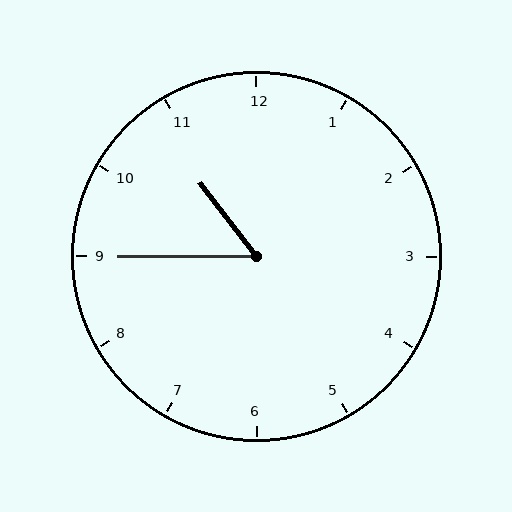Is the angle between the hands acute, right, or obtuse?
It is acute.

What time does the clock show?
10:45.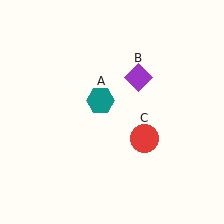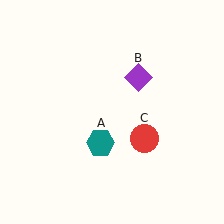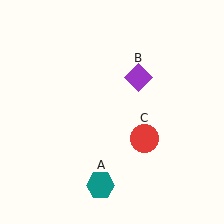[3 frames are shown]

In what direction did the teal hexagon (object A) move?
The teal hexagon (object A) moved down.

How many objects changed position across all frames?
1 object changed position: teal hexagon (object A).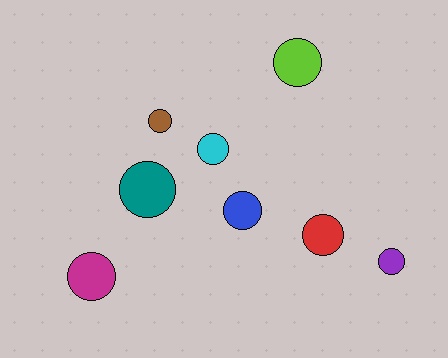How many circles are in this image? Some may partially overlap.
There are 8 circles.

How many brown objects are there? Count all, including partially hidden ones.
There is 1 brown object.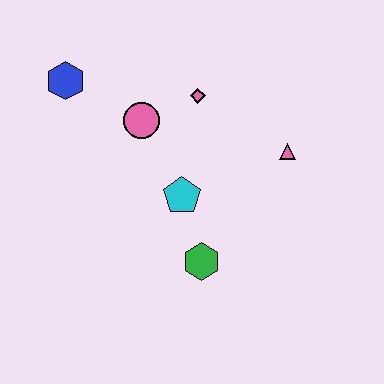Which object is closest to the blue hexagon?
The pink circle is closest to the blue hexagon.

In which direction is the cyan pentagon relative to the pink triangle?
The cyan pentagon is to the left of the pink triangle.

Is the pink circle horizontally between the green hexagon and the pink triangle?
No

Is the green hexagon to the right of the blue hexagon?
Yes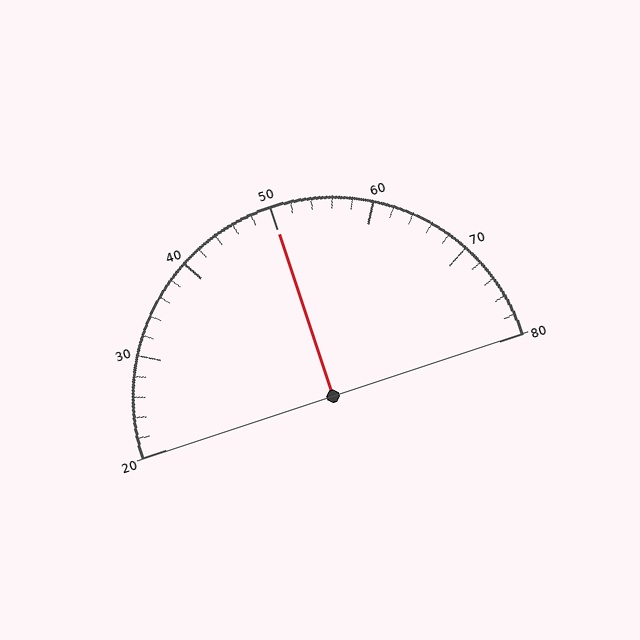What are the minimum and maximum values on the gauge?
The gauge ranges from 20 to 80.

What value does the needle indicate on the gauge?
The needle indicates approximately 50.